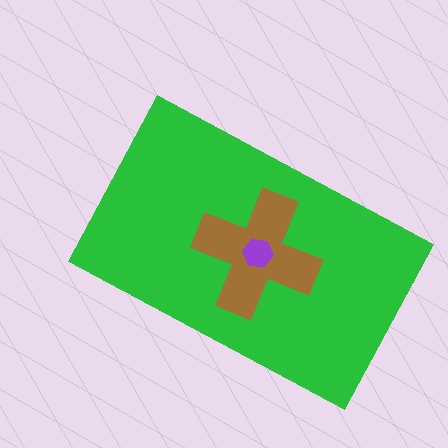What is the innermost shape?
The purple hexagon.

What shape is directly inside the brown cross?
The purple hexagon.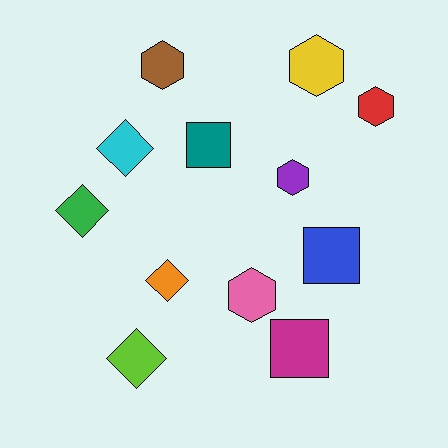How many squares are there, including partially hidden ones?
There are 3 squares.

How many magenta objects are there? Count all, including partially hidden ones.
There is 1 magenta object.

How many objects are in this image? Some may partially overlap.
There are 12 objects.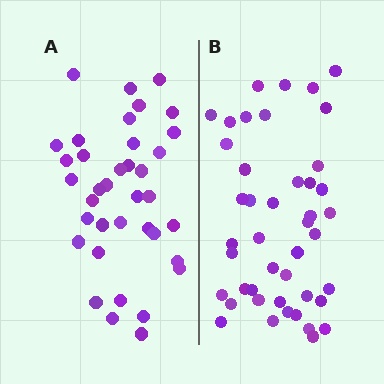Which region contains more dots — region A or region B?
Region B (the right region) has more dots.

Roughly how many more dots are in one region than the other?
Region B has roughly 8 or so more dots than region A.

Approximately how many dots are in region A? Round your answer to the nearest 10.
About 40 dots. (The exact count is 37, which rounds to 40.)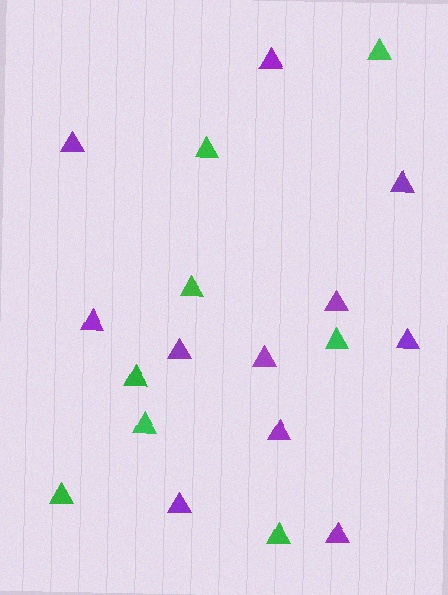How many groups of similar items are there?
There are 2 groups: one group of green triangles (8) and one group of purple triangles (11).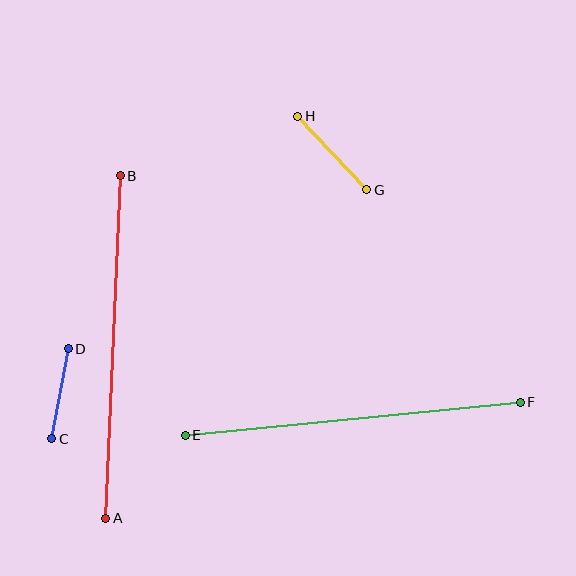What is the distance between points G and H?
The distance is approximately 101 pixels.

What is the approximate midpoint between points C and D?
The midpoint is at approximately (60, 394) pixels.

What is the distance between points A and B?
The distance is approximately 342 pixels.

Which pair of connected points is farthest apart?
Points A and B are farthest apart.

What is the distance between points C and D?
The distance is approximately 91 pixels.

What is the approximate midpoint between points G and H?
The midpoint is at approximately (332, 153) pixels.